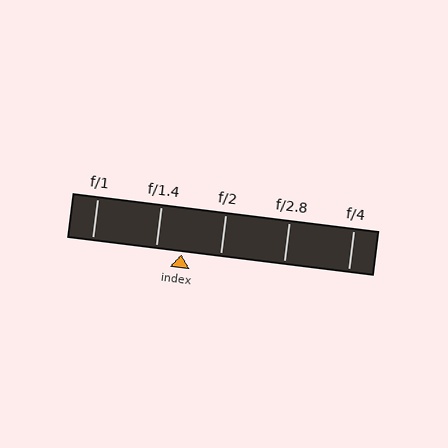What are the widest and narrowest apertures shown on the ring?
The widest aperture shown is f/1 and the narrowest is f/4.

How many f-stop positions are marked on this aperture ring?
There are 5 f-stop positions marked.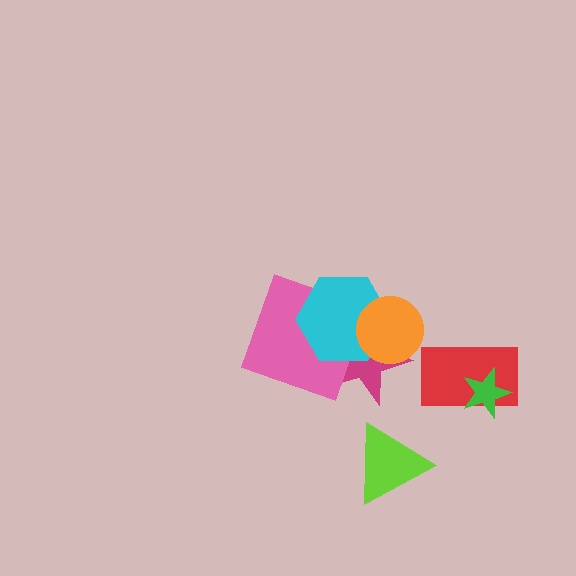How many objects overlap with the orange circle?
2 objects overlap with the orange circle.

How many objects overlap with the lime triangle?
0 objects overlap with the lime triangle.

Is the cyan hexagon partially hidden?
Yes, it is partially covered by another shape.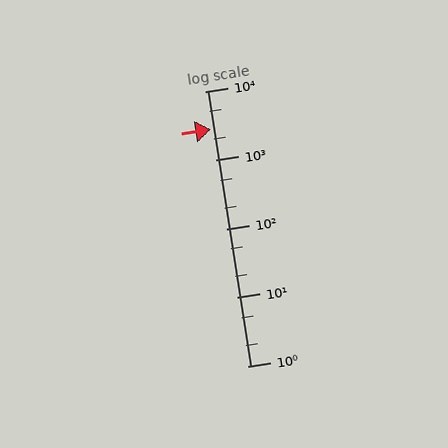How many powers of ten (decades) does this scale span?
The scale spans 4 decades, from 1 to 10000.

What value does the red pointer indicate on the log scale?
The pointer indicates approximately 2800.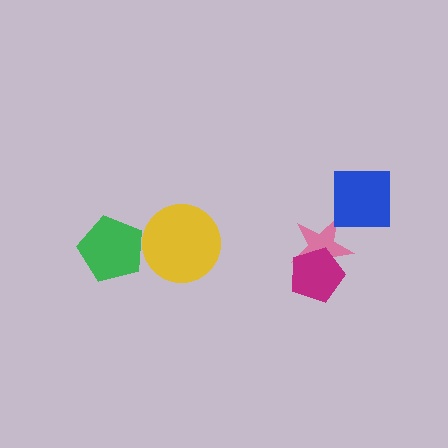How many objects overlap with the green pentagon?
0 objects overlap with the green pentagon.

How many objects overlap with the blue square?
0 objects overlap with the blue square.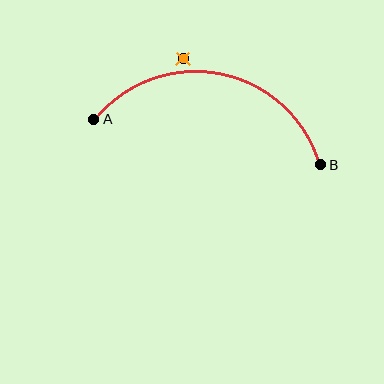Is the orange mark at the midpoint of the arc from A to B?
No — the orange mark does not lie on the arc at all. It sits slightly outside the curve.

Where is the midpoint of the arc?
The arc midpoint is the point on the curve farthest from the straight line joining A and B. It sits above that line.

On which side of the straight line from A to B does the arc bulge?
The arc bulges above the straight line connecting A and B.